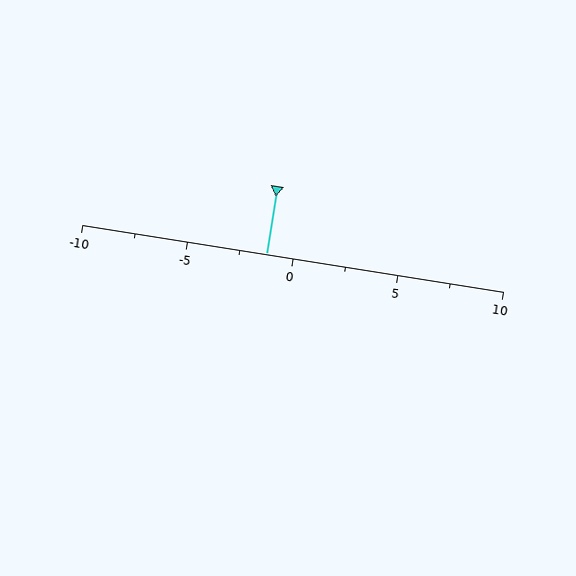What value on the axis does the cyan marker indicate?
The marker indicates approximately -1.2.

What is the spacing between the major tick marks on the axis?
The major ticks are spaced 5 apart.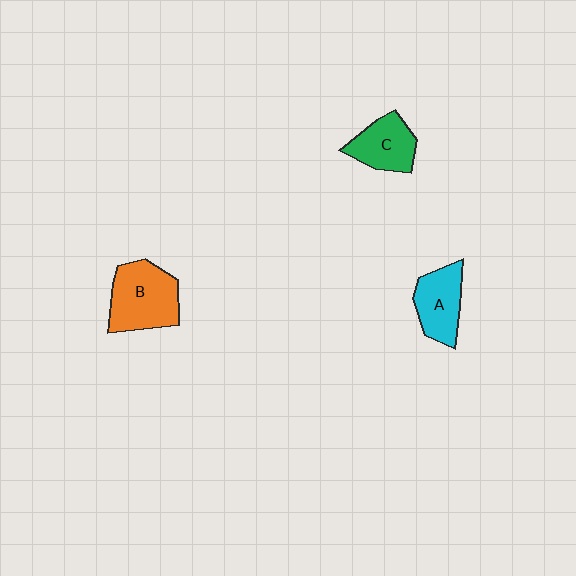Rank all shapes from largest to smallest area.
From largest to smallest: B (orange), A (cyan), C (green).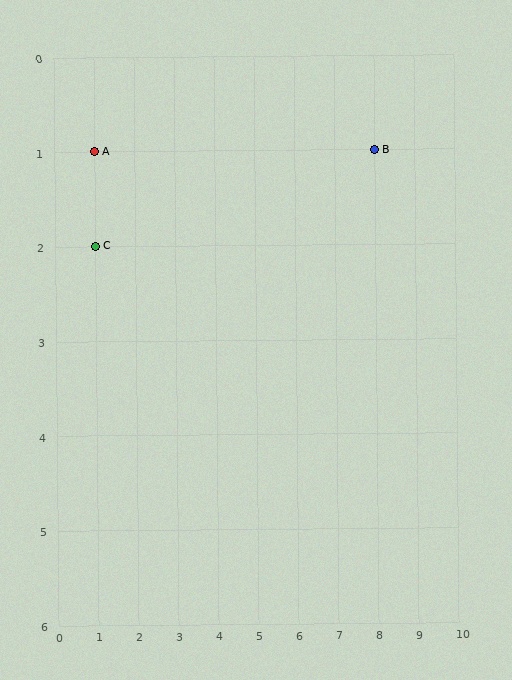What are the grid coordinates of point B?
Point B is at grid coordinates (8, 1).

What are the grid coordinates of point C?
Point C is at grid coordinates (1, 2).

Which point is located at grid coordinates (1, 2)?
Point C is at (1, 2).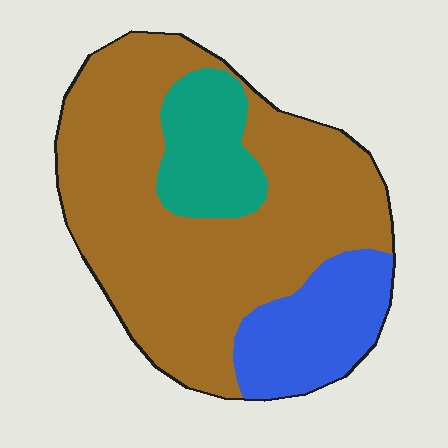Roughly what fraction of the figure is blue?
Blue takes up less than a quarter of the figure.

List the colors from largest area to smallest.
From largest to smallest: brown, blue, teal.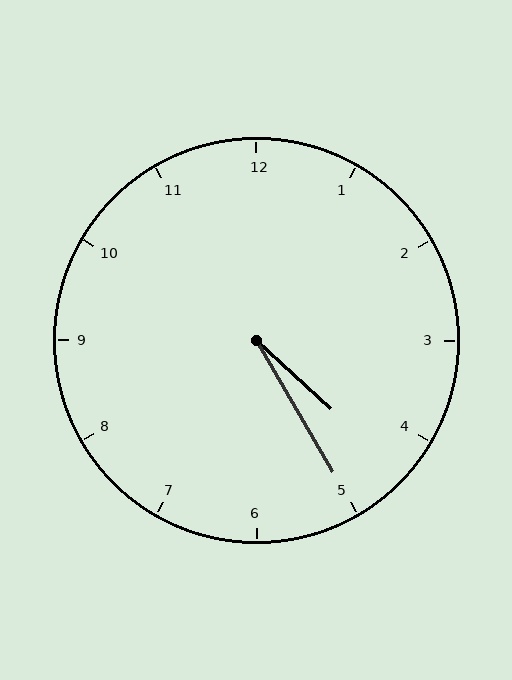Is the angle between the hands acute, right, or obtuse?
It is acute.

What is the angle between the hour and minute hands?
Approximately 18 degrees.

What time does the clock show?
4:25.